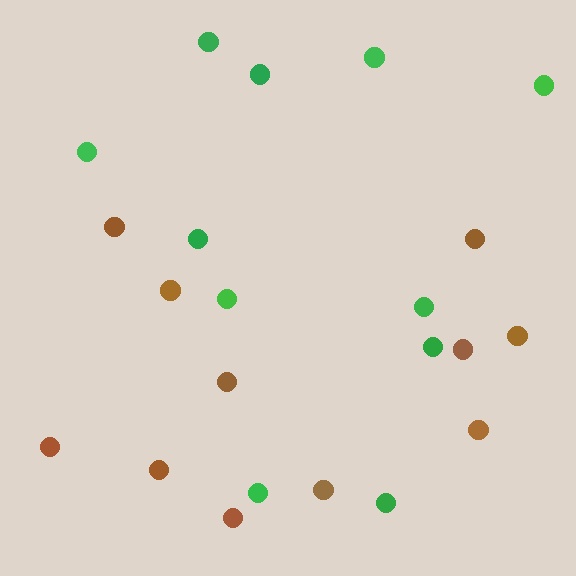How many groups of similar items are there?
There are 2 groups: one group of green circles (11) and one group of brown circles (11).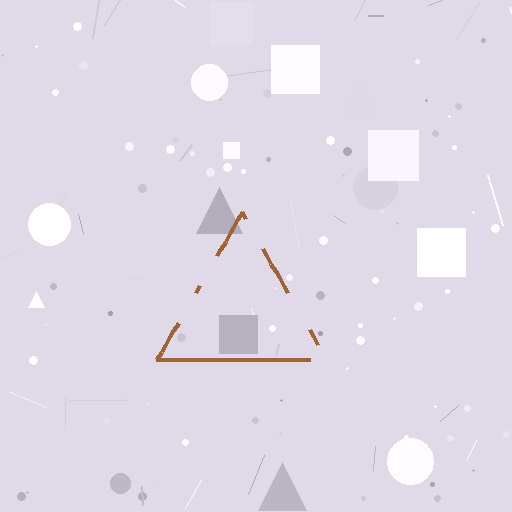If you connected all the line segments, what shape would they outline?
They would outline a triangle.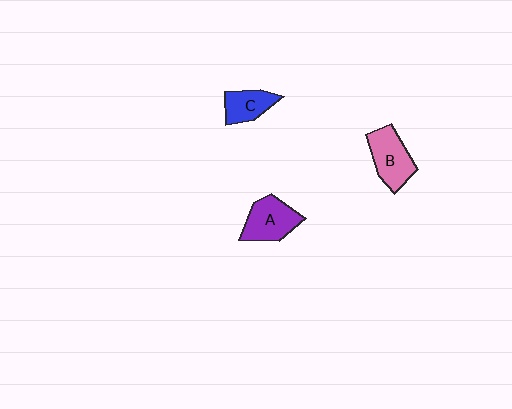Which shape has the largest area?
Shape B (pink).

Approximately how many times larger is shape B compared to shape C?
Approximately 1.4 times.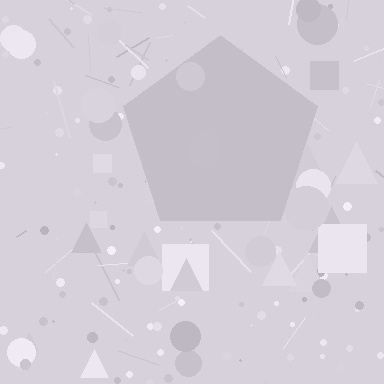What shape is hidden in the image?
A pentagon is hidden in the image.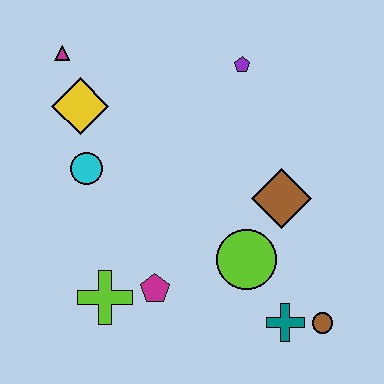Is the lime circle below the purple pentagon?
Yes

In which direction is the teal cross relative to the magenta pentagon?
The teal cross is to the right of the magenta pentagon.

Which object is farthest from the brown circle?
The magenta triangle is farthest from the brown circle.